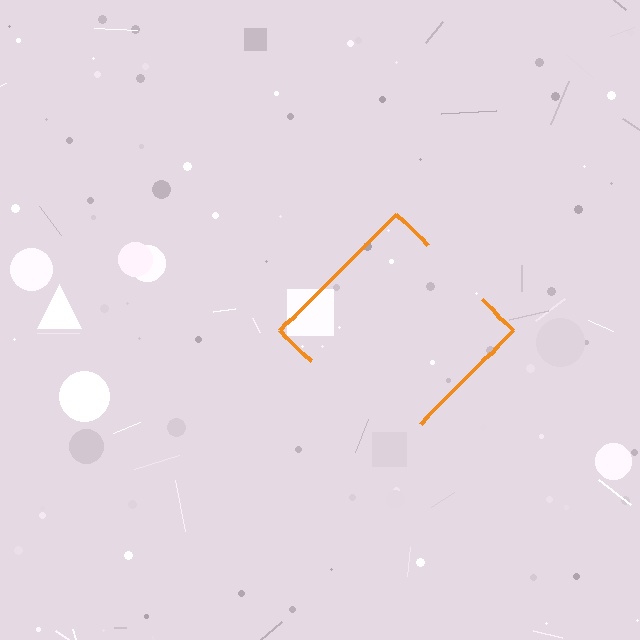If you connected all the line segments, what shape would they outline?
They would outline a diamond.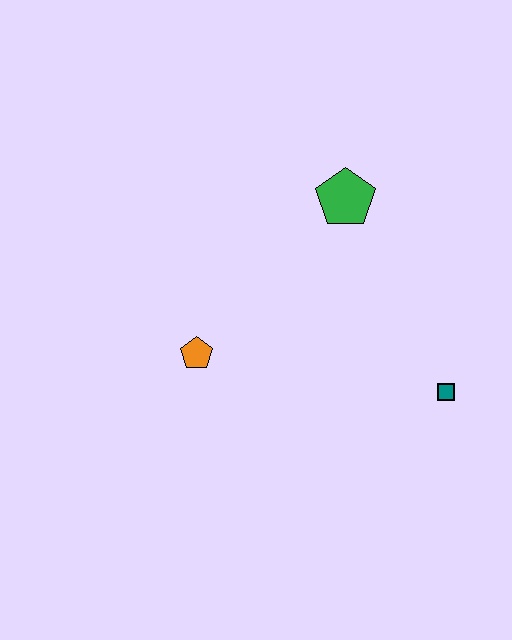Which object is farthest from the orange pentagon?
The teal square is farthest from the orange pentagon.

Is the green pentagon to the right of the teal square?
No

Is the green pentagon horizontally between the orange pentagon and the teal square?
Yes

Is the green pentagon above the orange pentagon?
Yes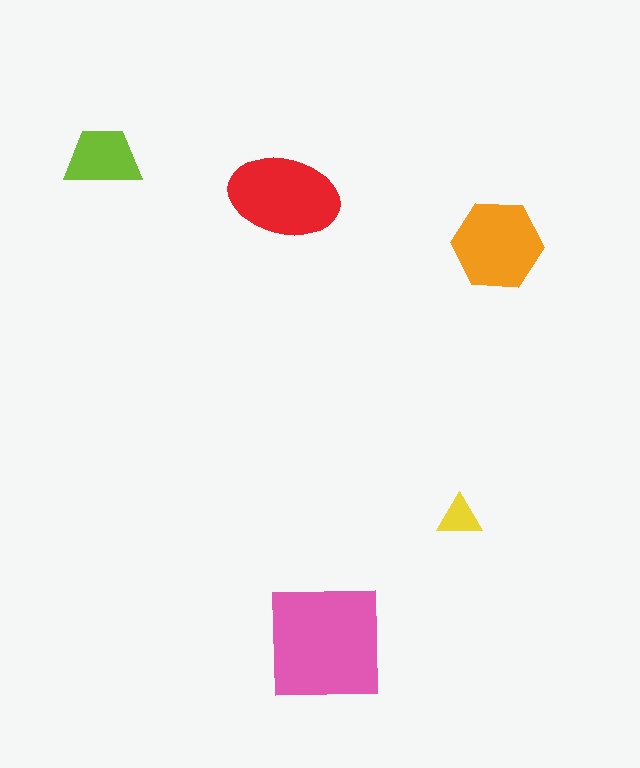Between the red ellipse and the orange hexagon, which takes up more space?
The red ellipse.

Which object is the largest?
The pink square.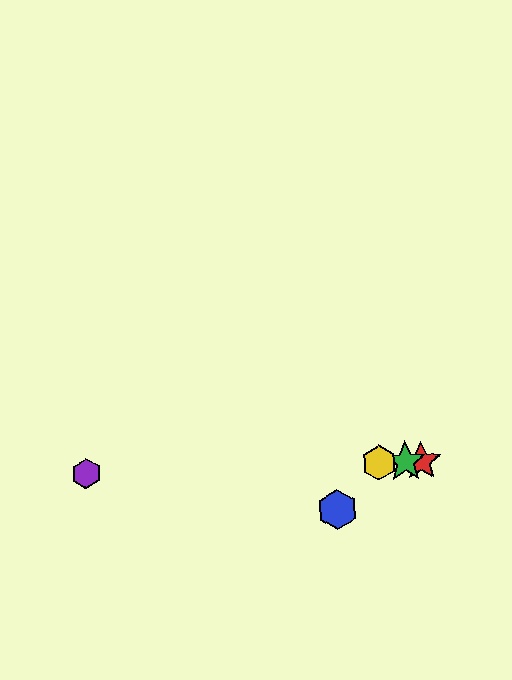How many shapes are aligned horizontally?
4 shapes (the red star, the green star, the yellow hexagon, the purple hexagon) are aligned horizontally.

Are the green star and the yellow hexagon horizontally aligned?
Yes, both are at y≈462.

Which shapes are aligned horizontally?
The red star, the green star, the yellow hexagon, the purple hexagon are aligned horizontally.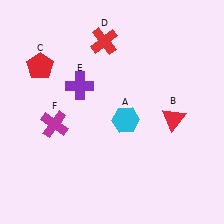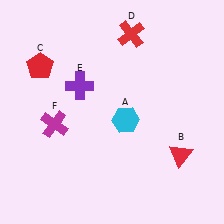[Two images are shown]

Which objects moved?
The objects that moved are: the red triangle (B), the red cross (D).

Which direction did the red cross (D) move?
The red cross (D) moved right.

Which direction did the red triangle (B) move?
The red triangle (B) moved down.